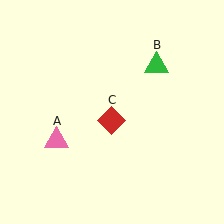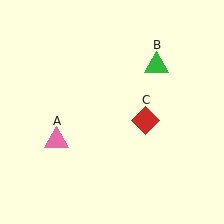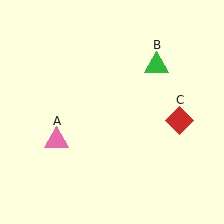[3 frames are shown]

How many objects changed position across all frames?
1 object changed position: red diamond (object C).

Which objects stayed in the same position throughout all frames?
Pink triangle (object A) and green triangle (object B) remained stationary.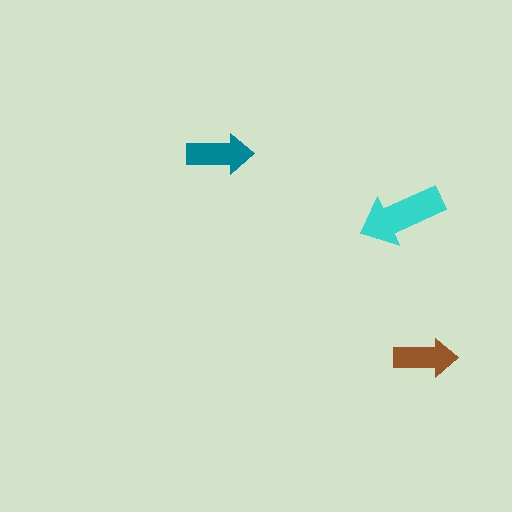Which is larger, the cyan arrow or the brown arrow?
The cyan one.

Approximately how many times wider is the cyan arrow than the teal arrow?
About 1.5 times wider.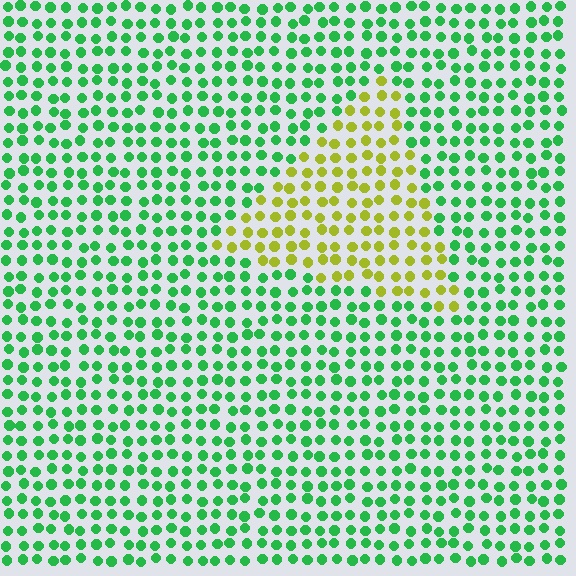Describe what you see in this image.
The image is filled with small green elements in a uniform arrangement. A triangle-shaped region is visible where the elements are tinted to a slightly different hue, forming a subtle color boundary.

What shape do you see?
I see a triangle.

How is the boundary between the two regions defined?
The boundary is defined purely by a slight shift in hue (about 64 degrees). Spacing, size, and orientation are identical on both sides.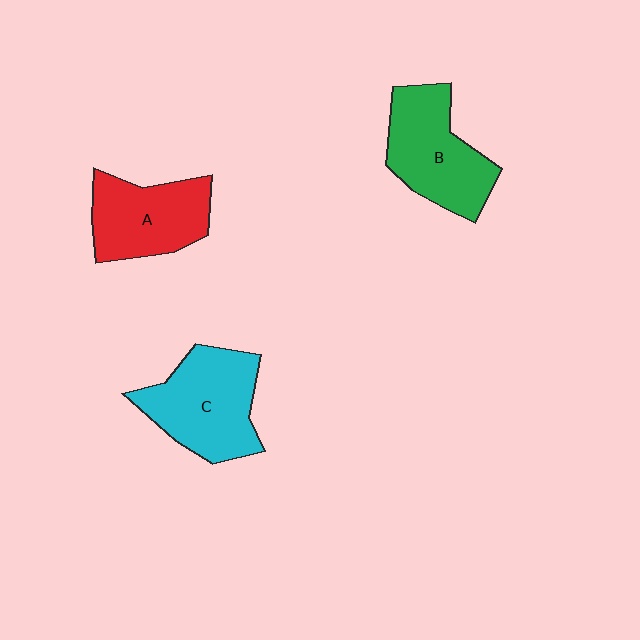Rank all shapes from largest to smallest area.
From largest to smallest: C (cyan), B (green), A (red).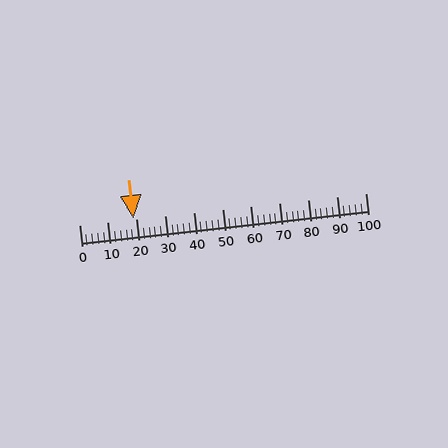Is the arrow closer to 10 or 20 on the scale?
The arrow is closer to 20.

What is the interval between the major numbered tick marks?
The major tick marks are spaced 10 units apart.